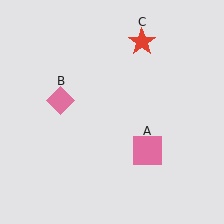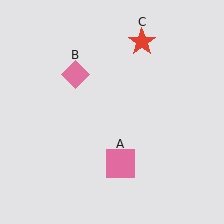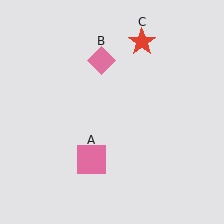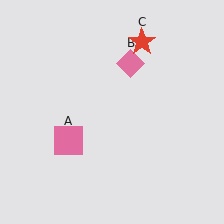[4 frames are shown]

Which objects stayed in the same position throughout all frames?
Red star (object C) remained stationary.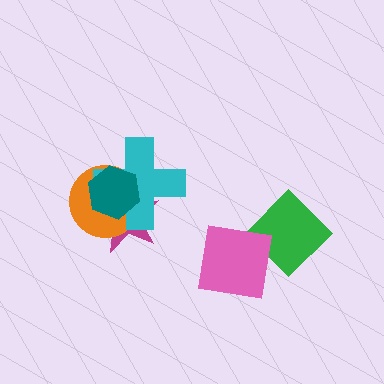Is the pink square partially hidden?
No, no other shape covers it.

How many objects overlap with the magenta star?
3 objects overlap with the magenta star.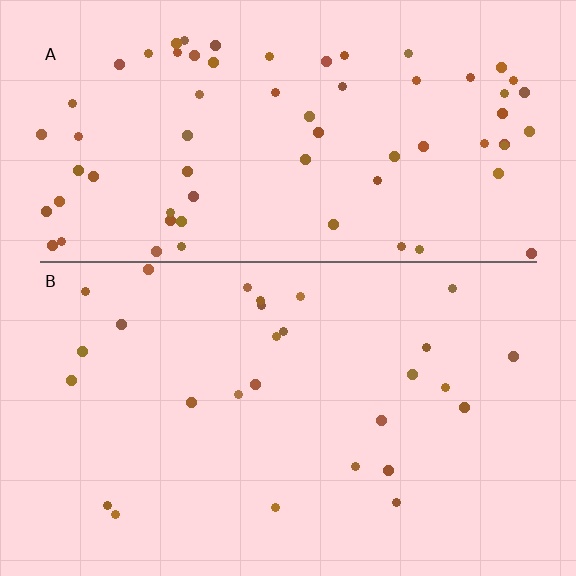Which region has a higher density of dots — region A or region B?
A (the top).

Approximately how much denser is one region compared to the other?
Approximately 2.5× — region A over region B.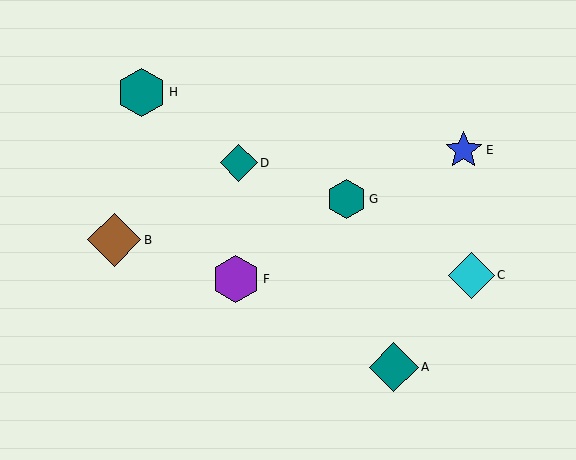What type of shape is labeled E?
Shape E is a blue star.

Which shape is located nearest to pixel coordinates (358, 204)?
The teal hexagon (labeled G) at (346, 199) is nearest to that location.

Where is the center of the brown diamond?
The center of the brown diamond is at (114, 240).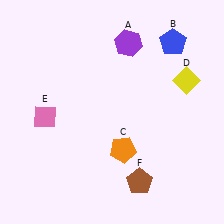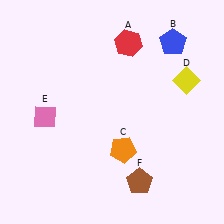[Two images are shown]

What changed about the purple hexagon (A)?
In Image 1, A is purple. In Image 2, it changed to red.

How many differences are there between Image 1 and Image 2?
There is 1 difference between the two images.